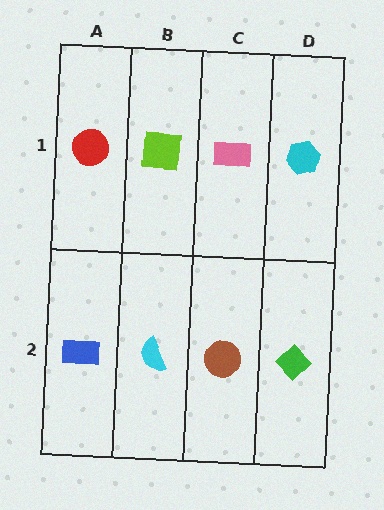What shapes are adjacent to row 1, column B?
A cyan semicircle (row 2, column B), a red circle (row 1, column A), a pink rectangle (row 1, column C).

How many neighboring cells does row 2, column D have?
2.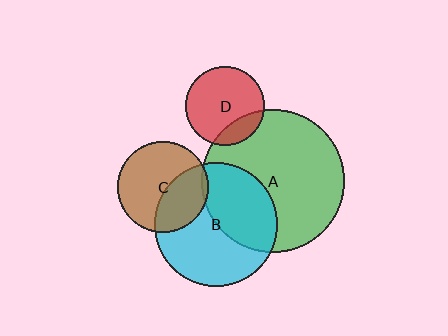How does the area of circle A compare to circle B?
Approximately 1.3 times.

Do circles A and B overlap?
Yes.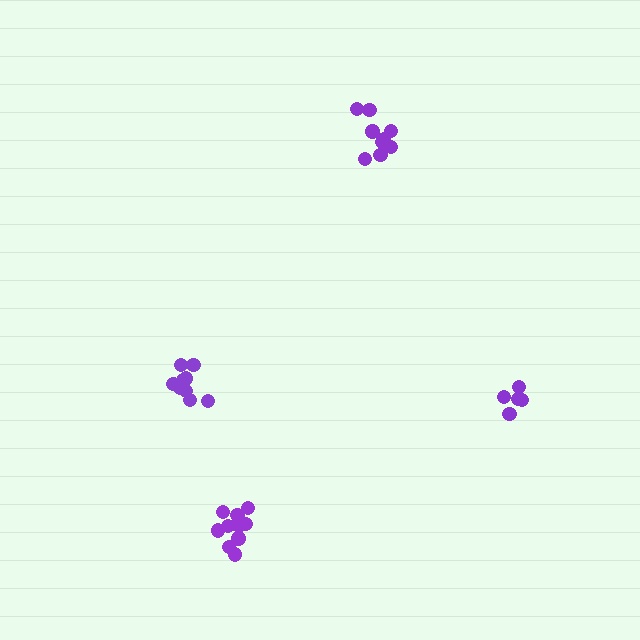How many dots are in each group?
Group 1: 9 dots, Group 2: 9 dots, Group 3: 5 dots, Group 4: 11 dots (34 total).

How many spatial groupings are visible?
There are 4 spatial groupings.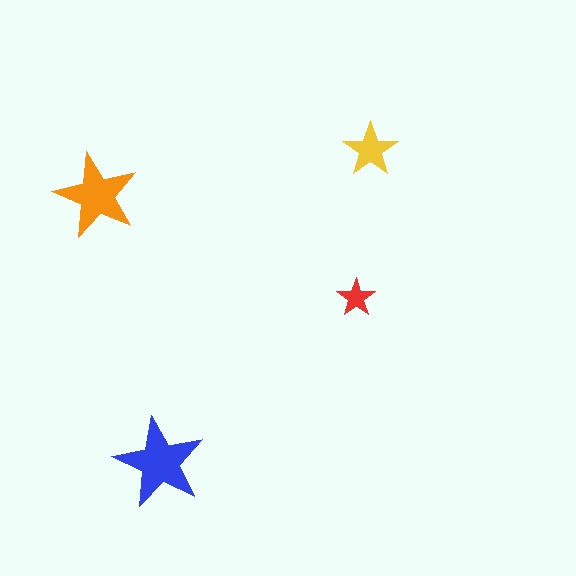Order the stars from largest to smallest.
the blue one, the orange one, the yellow one, the red one.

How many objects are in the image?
There are 4 objects in the image.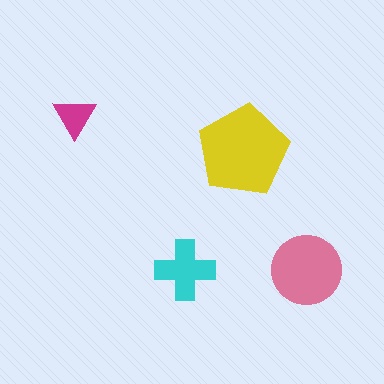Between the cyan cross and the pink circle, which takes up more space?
The pink circle.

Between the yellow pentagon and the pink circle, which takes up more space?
The yellow pentagon.